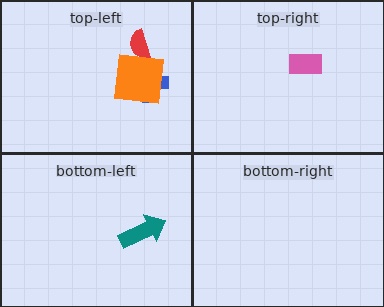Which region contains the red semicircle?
The top-left region.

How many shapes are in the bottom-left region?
1.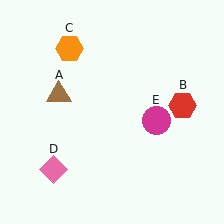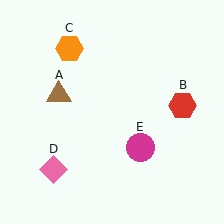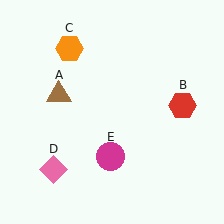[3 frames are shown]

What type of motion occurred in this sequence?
The magenta circle (object E) rotated clockwise around the center of the scene.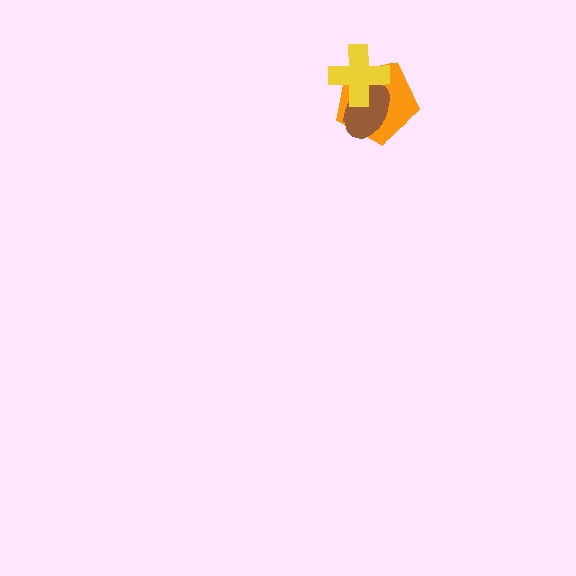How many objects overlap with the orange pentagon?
2 objects overlap with the orange pentagon.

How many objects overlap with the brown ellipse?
2 objects overlap with the brown ellipse.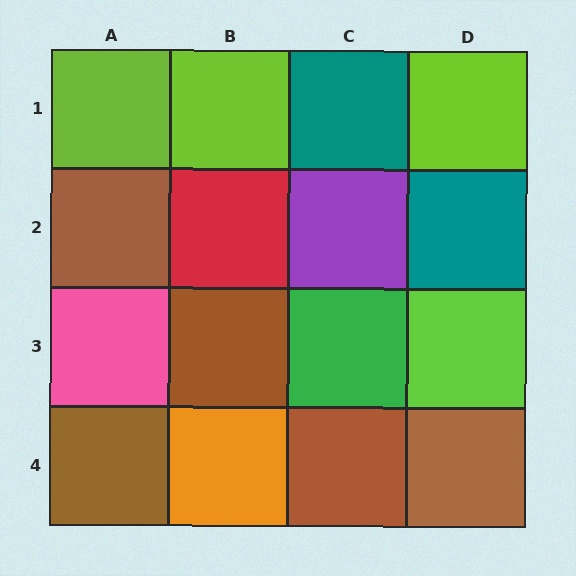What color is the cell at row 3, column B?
Brown.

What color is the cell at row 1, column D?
Lime.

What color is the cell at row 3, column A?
Pink.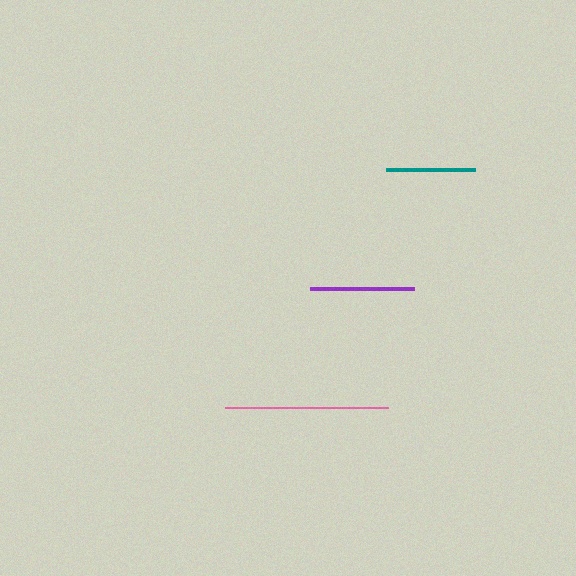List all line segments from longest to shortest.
From longest to shortest: pink, purple, teal.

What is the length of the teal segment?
The teal segment is approximately 88 pixels long.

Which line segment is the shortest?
The teal line is the shortest at approximately 88 pixels.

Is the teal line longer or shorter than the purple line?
The purple line is longer than the teal line.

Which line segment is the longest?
The pink line is the longest at approximately 163 pixels.